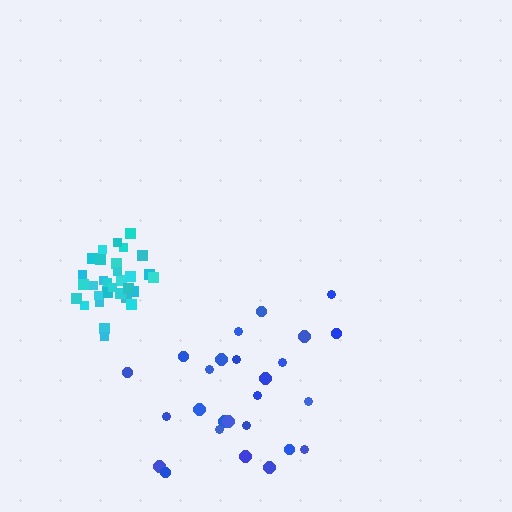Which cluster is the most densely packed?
Cyan.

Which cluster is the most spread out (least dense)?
Blue.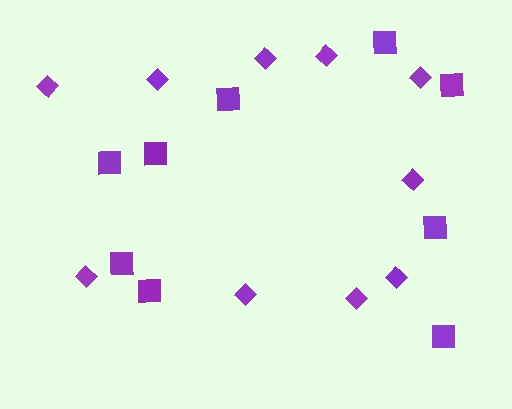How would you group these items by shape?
There are 2 groups: one group of squares (9) and one group of diamonds (10).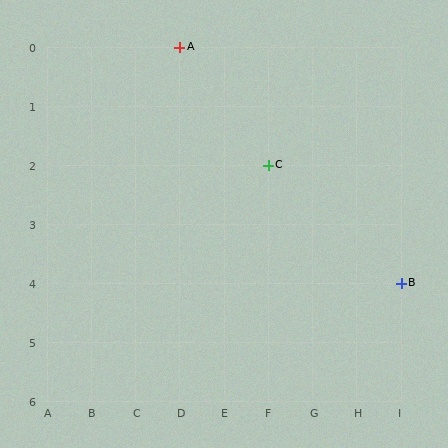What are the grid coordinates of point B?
Point B is at grid coordinates (I, 4).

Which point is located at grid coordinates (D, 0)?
Point A is at (D, 0).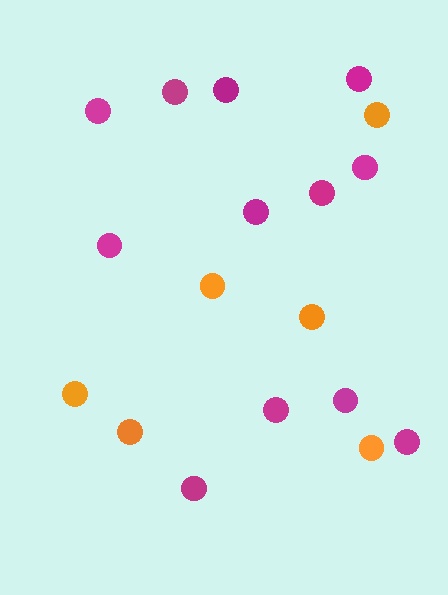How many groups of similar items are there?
There are 2 groups: one group of orange circles (6) and one group of magenta circles (12).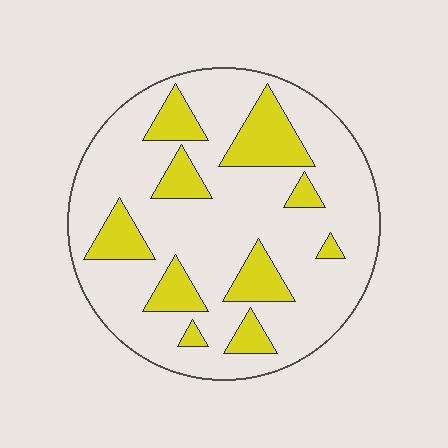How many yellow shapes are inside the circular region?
10.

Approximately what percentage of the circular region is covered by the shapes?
Approximately 25%.